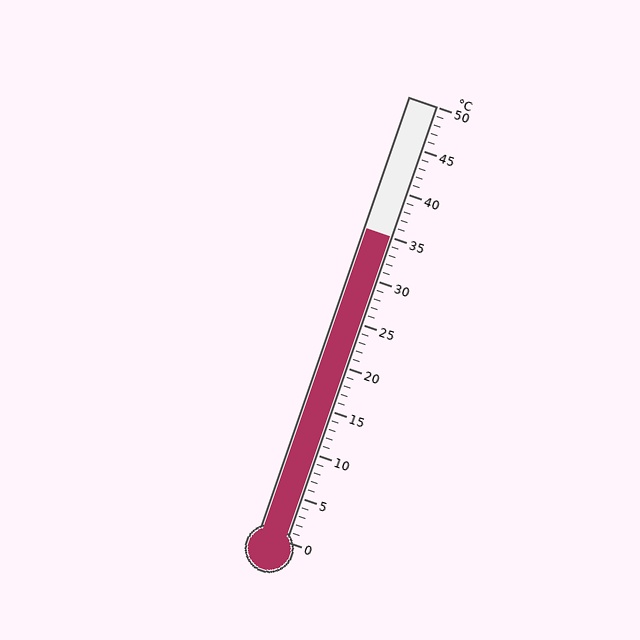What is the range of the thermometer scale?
The thermometer scale ranges from 0°C to 50°C.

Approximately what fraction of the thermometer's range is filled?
The thermometer is filled to approximately 70% of its range.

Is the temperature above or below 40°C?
The temperature is below 40°C.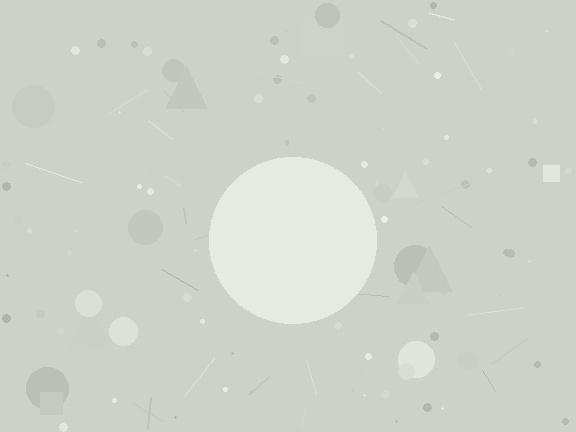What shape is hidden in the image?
A circle is hidden in the image.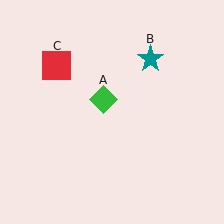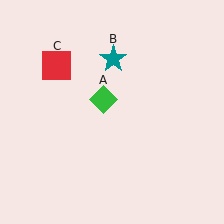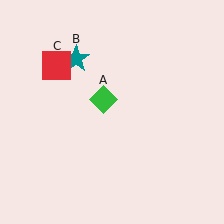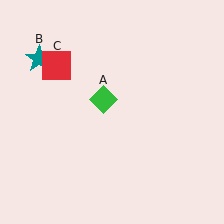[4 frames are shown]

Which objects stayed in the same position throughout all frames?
Green diamond (object A) and red square (object C) remained stationary.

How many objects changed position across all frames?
1 object changed position: teal star (object B).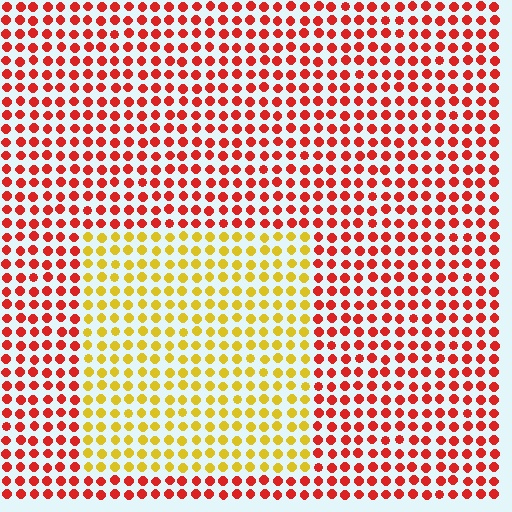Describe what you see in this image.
The image is filled with small red elements in a uniform arrangement. A rectangle-shaped region is visible where the elements are tinted to a slightly different hue, forming a subtle color boundary.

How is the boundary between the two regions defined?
The boundary is defined purely by a slight shift in hue (about 52 degrees). Spacing, size, and orientation are identical on both sides.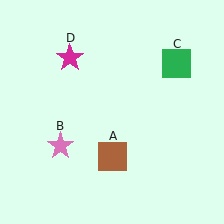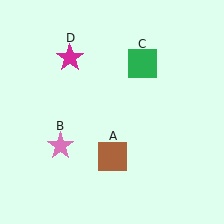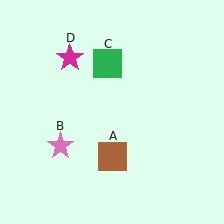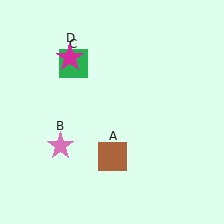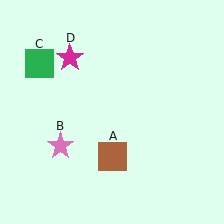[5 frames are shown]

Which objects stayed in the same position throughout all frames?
Brown square (object A) and pink star (object B) and magenta star (object D) remained stationary.